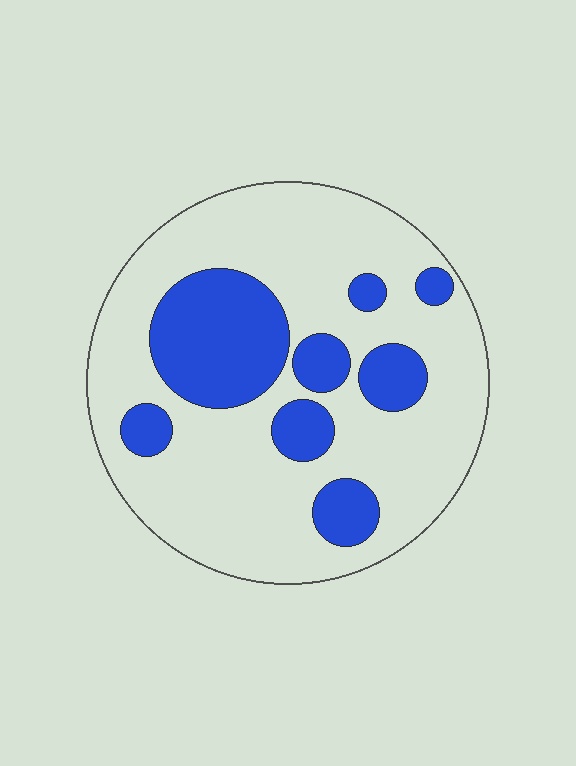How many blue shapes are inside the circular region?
8.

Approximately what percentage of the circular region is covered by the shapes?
Approximately 25%.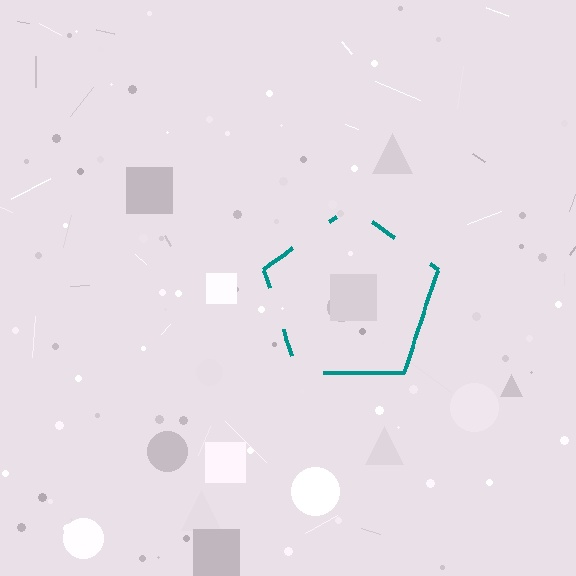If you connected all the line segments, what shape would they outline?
They would outline a pentagon.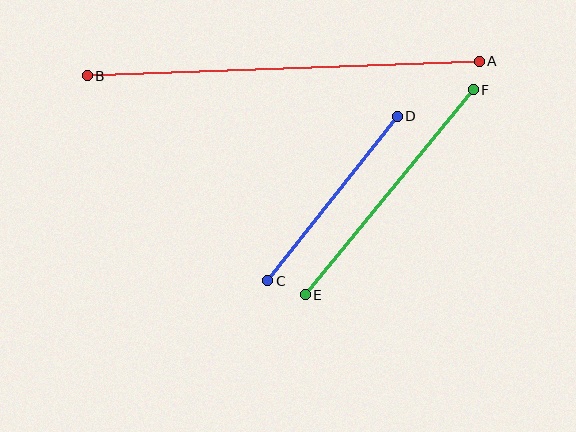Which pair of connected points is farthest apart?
Points A and B are farthest apart.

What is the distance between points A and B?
The distance is approximately 392 pixels.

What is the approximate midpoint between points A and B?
The midpoint is at approximately (283, 69) pixels.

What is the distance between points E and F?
The distance is approximately 265 pixels.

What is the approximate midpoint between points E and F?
The midpoint is at approximately (389, 192) pixels.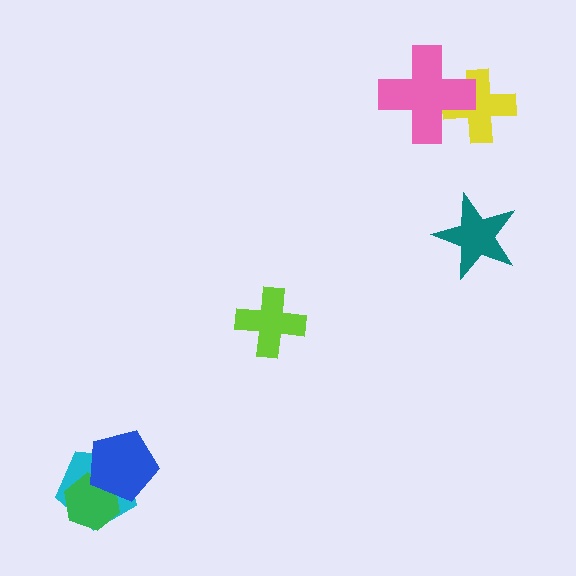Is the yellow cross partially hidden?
Yes, it is partially covered by another shape.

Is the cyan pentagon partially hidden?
Yes, it is partially covered by another shape.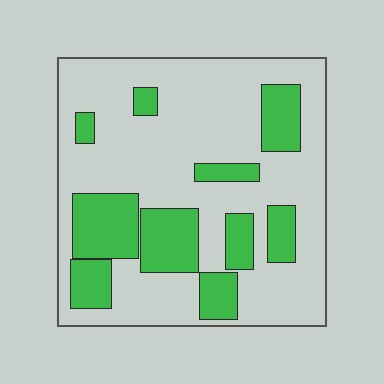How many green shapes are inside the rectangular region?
10.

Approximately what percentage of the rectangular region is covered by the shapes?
Approximately 30%.